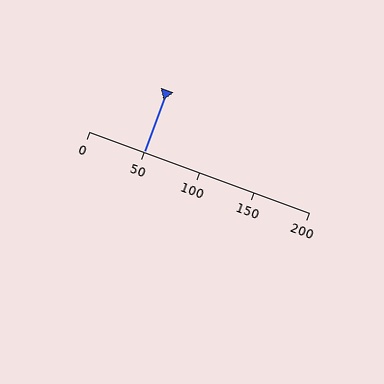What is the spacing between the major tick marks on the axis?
The major ticks are spaced 50 apart.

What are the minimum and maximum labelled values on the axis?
The axis runs from 0 to 200.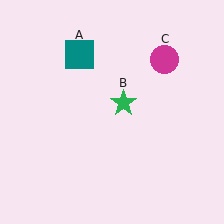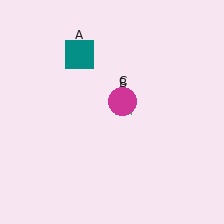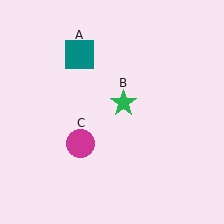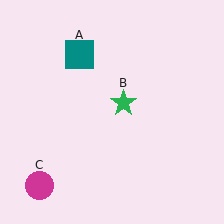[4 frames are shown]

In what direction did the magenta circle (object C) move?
The magenta circle (object C) moved down and to the left.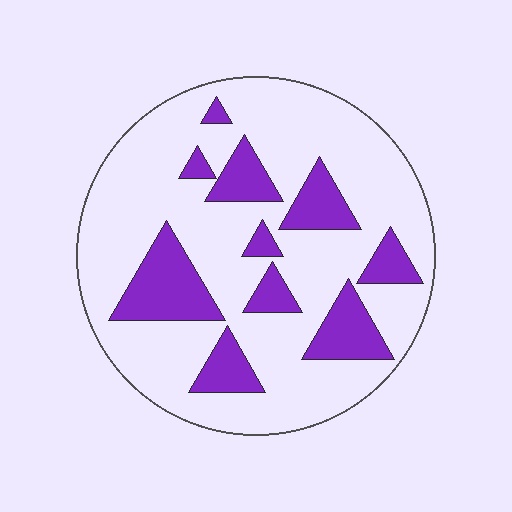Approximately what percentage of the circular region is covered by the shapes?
Approximately 25%.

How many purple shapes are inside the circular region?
10.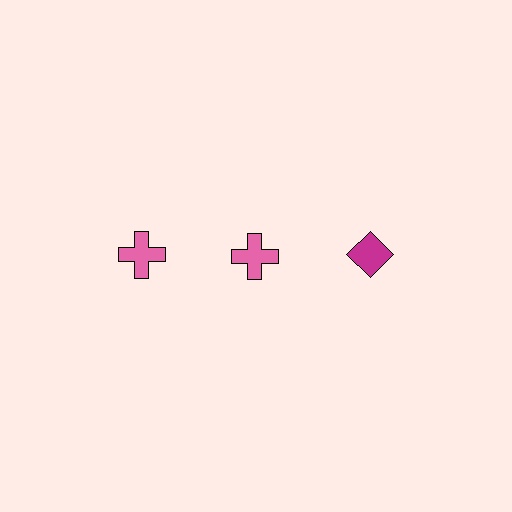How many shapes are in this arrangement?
There are 3 shapes arranged in a grid pattern.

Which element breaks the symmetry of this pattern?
The magenta diamond in the top row, center column breaks the symmetry. All other shapes are pink crosses.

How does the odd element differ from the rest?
It differs in both color (magenta instead of pink) and shape (diamond instead of cross).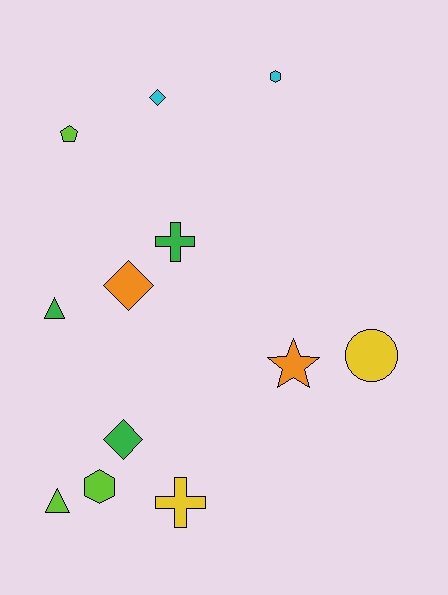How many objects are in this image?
There are 12 objects.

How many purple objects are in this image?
There are no purple objects.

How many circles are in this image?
There is 1 circle.